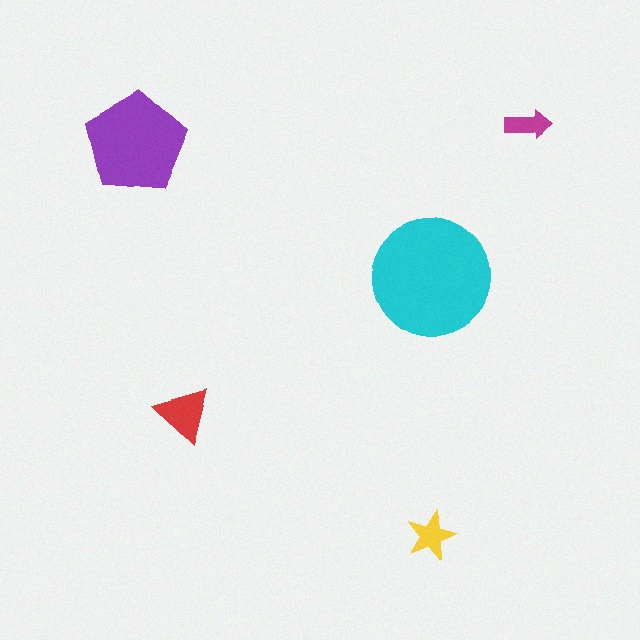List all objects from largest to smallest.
The cyan circle, the purple pentagon, the red triangle, the yellow star, the magenta arrow.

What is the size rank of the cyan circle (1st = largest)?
1st.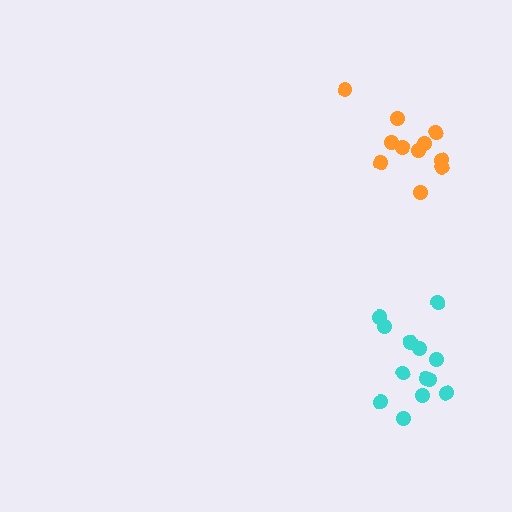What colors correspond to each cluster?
The clusters are colored: orange, cyan.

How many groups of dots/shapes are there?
There are 2 groups.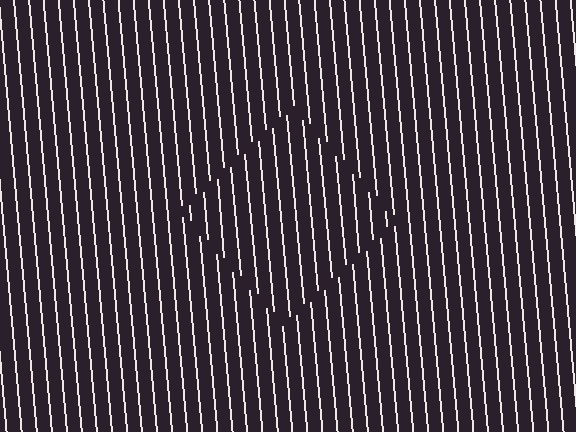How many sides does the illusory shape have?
4 sides — the line-ends trace a square.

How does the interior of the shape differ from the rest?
The interior of the shape contains the same grating, shifted by half a period — the contour is defined by the phase discontinuity where line-ends from the inner and outer gratings abut.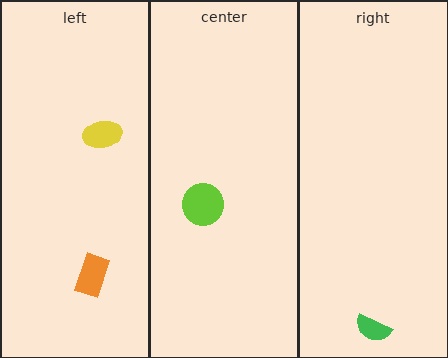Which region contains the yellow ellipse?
The left region.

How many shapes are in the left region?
2.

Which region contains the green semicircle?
The right region.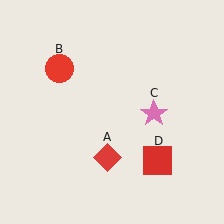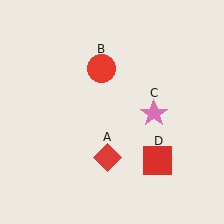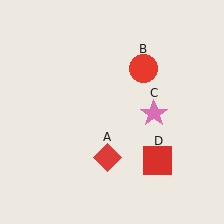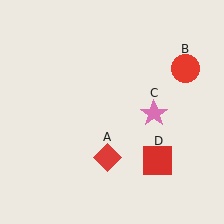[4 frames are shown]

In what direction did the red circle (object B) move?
The red circle (object B) moved right.